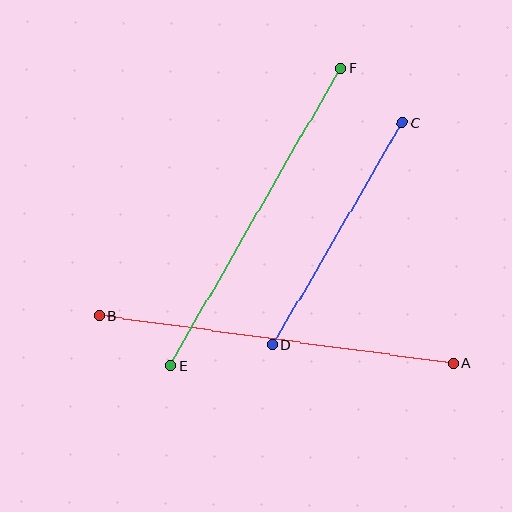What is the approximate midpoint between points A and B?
The midpoint is at approximately (276, 340) pixels.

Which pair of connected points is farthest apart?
Points A and B are farthest apart.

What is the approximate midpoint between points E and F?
The midpoint is at approximately (256, 217) pixels.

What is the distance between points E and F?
The distance is approximately 343 pixels.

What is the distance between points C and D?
The distance is approximately 258 pixels.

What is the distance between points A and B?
The distance is approximately 356 pixels.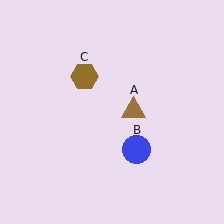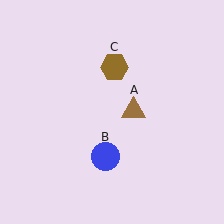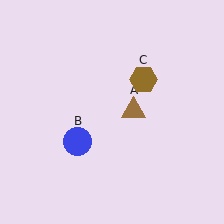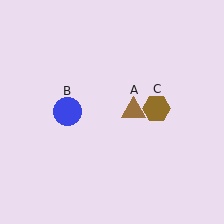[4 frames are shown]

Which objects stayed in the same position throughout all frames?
Brown triangle (object A) remained stationary.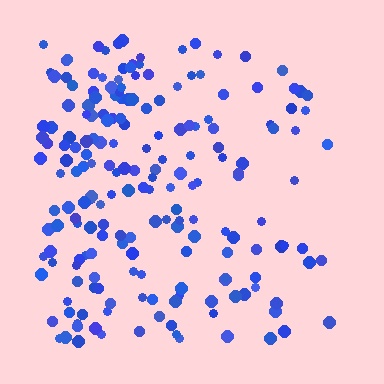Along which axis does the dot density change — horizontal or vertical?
Horizontal.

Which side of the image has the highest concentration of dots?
The left.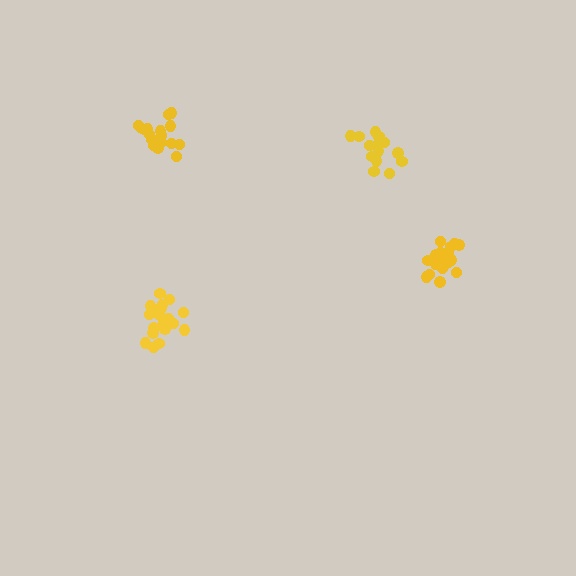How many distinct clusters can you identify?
There are 4 distinct clusters.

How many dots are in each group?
Group 1: 19 dots, Group 2: 17 dots, Group 3: 19 dots, Group 4: 14 dots (69 total).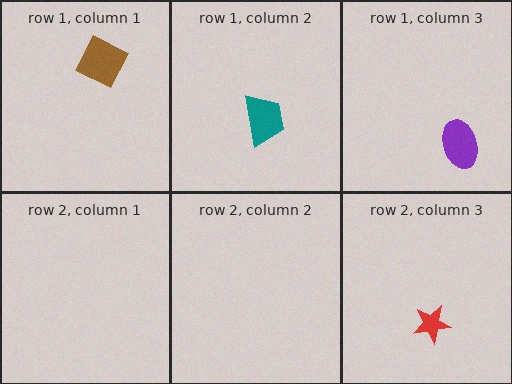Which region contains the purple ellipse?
The row 1, column 3 region.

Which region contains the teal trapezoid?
The row 1, column 2 region.